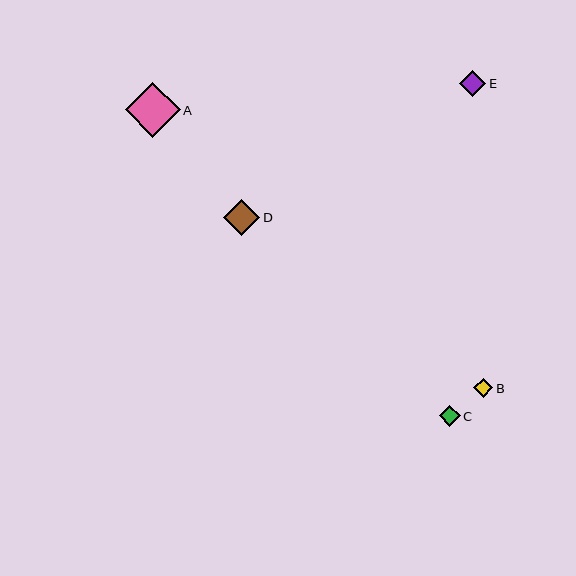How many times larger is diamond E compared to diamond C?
Diamond E is approximately 1.3 times the size of diamond C.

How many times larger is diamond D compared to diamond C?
Diamond D is approximately 1.7 times the size of diamond C.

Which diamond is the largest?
Diamond A is the largest with a size of approximately 55 pixels.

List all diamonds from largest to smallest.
From largest to smallest: A, D, E, C, B.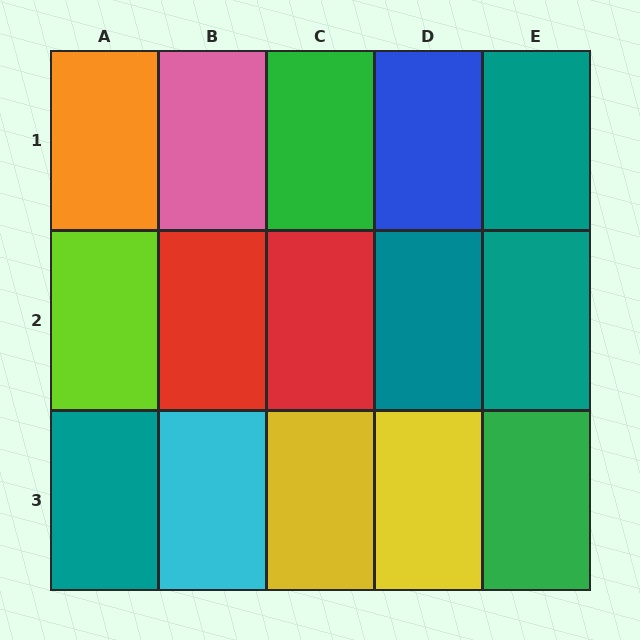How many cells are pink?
1 cell is pink.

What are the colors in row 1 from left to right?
Orange, pink, green, blue, teal.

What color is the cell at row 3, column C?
Yellow.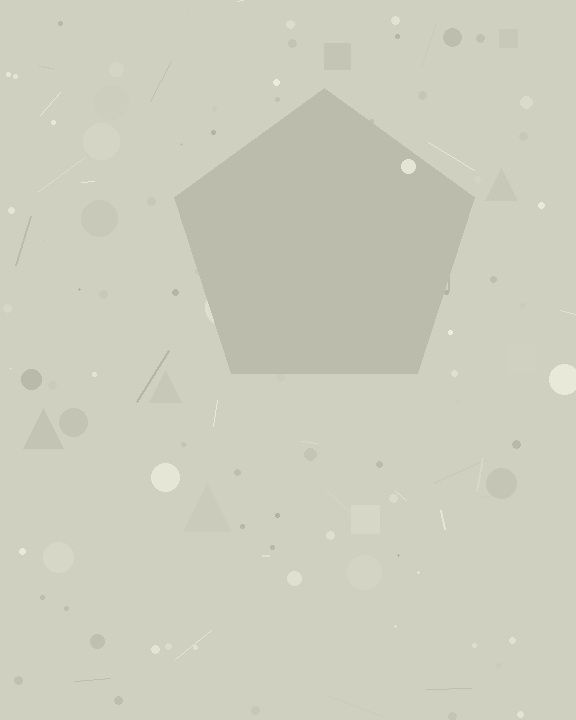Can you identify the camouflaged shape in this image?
The camouflaged shape is a pentagon.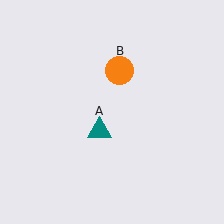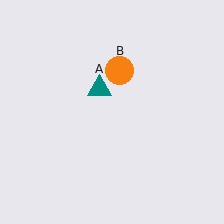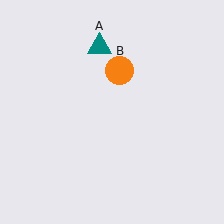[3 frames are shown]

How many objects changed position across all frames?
1 object changed position: teal triangle (object A).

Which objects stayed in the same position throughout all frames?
Orange circle (object B) remained stationary.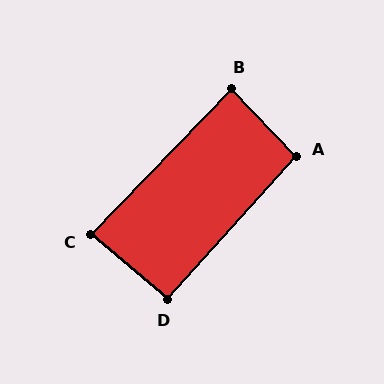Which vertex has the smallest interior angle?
C, at approximately 86 degrees.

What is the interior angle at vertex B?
Approximately 88 degrees (approximately right).